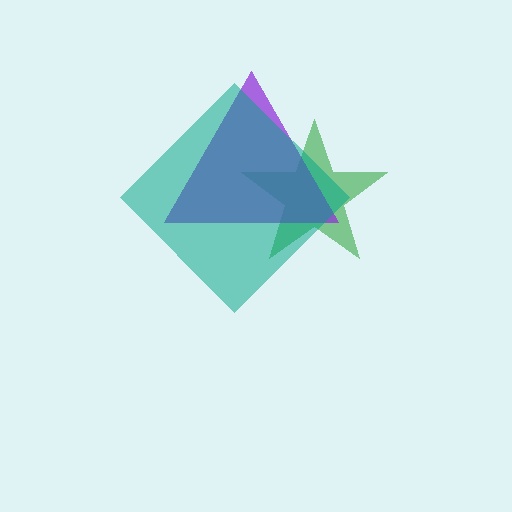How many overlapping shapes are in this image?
There are 3 overlapping shapes in the image.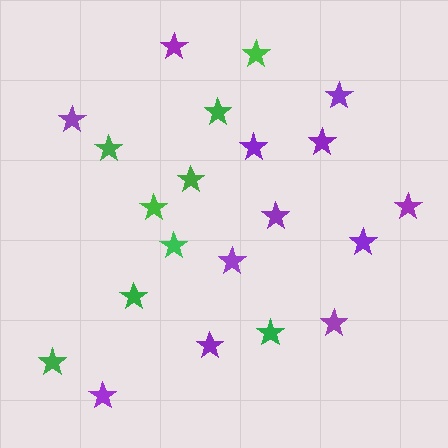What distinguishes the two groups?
There are 2 groups: one group of purple stars (12) and one group of green stars (9).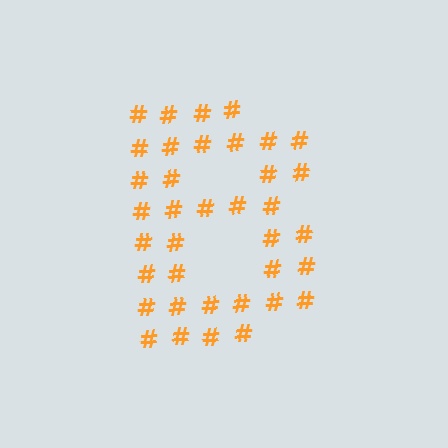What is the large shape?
The large shape is the letter B.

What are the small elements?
The small elements are hash symbols.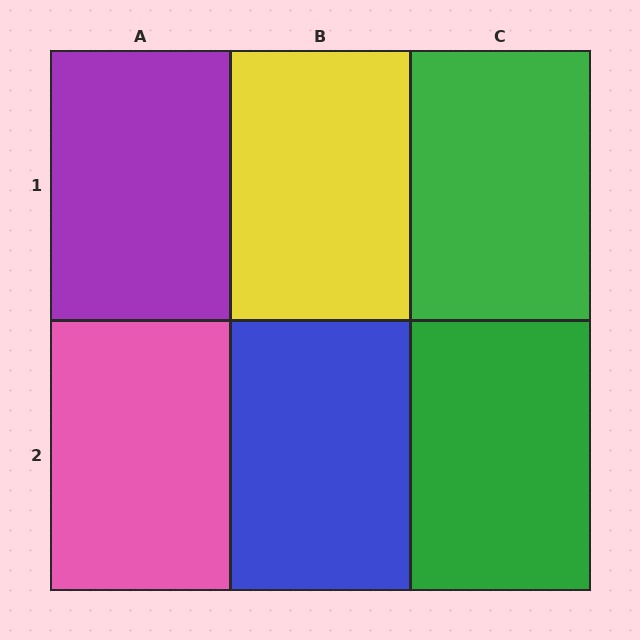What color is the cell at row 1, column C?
Green.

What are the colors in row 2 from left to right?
Pink, blue, green.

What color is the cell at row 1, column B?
Yellow.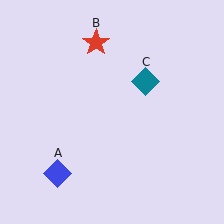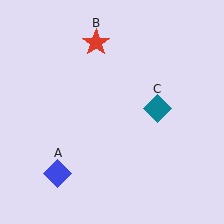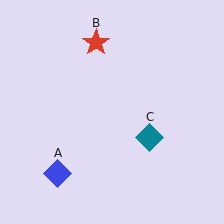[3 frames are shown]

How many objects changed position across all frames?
1 object changed position: teal diamond (object C).